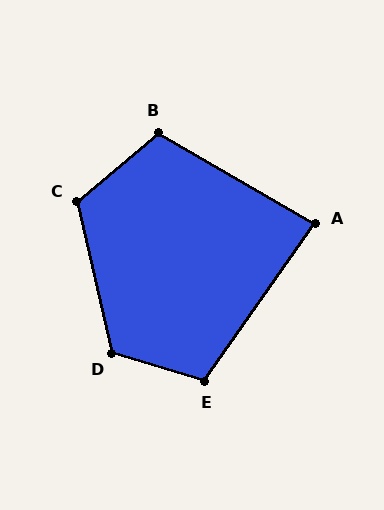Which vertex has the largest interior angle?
D, at approximately 120 degrees.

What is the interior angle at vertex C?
Approximately 117 degrees (obtuse).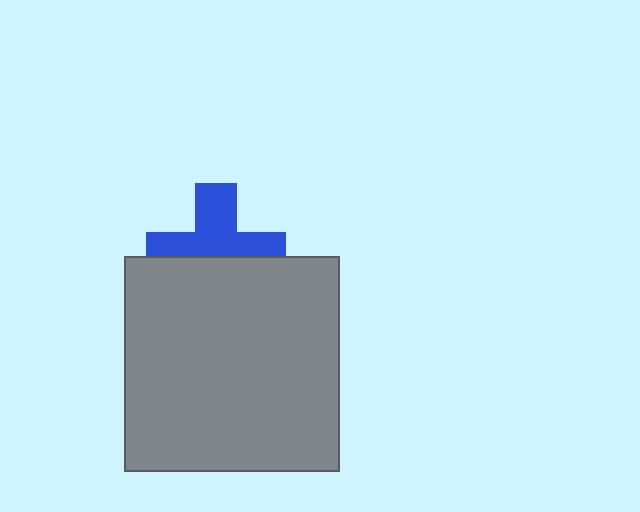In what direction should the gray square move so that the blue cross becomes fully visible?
The gray square should move down. That is the shortest direction to clear the overlap and leave the blue cross fully visible.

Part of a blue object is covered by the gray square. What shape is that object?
It is a cross.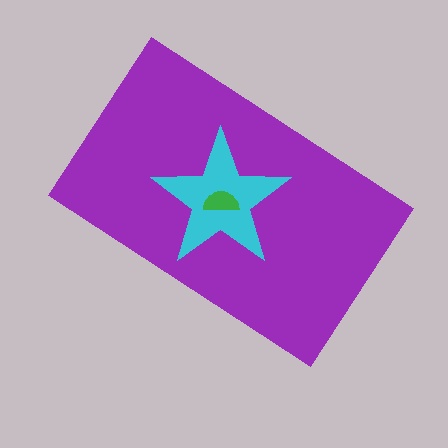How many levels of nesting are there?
3.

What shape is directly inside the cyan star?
The green semicircle.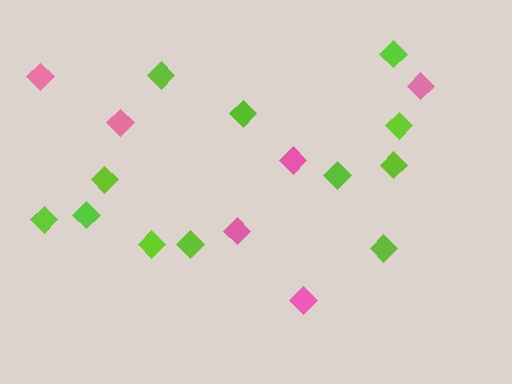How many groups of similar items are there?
There are 2 groups: one group of pink diamonds (6) and one group of lime diamonds (12).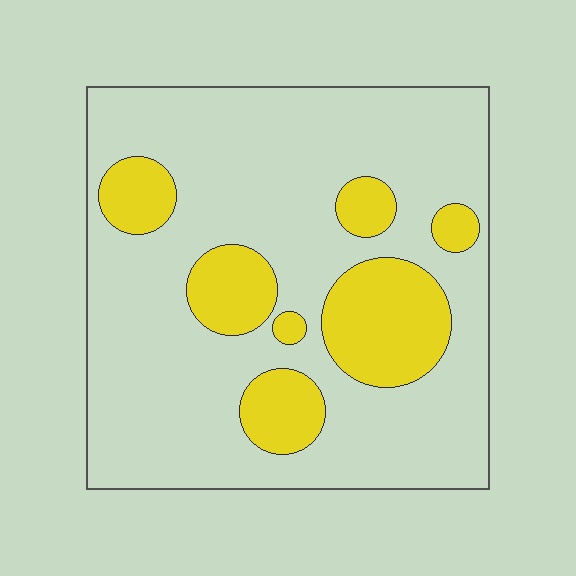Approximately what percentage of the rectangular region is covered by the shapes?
Approximately 25%.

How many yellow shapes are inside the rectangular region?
7.